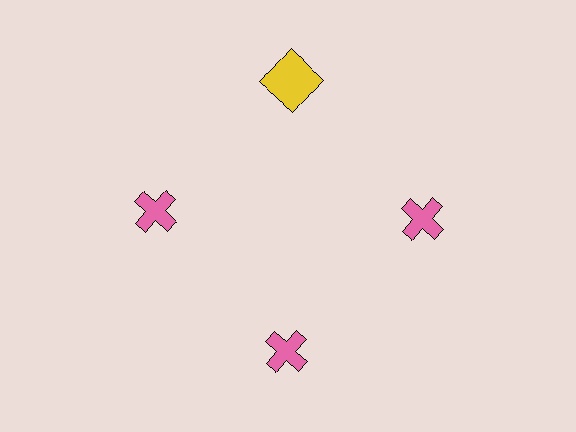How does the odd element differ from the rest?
It differs in both color (yellow instead of pink) and shape (square instead of cross).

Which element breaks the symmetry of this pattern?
The yellow square at roughly the 12 o'clock position breaks the symmetry. All other shapes are pink crosses.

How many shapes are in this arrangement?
There are 4 shapes arranged in a ring pattern.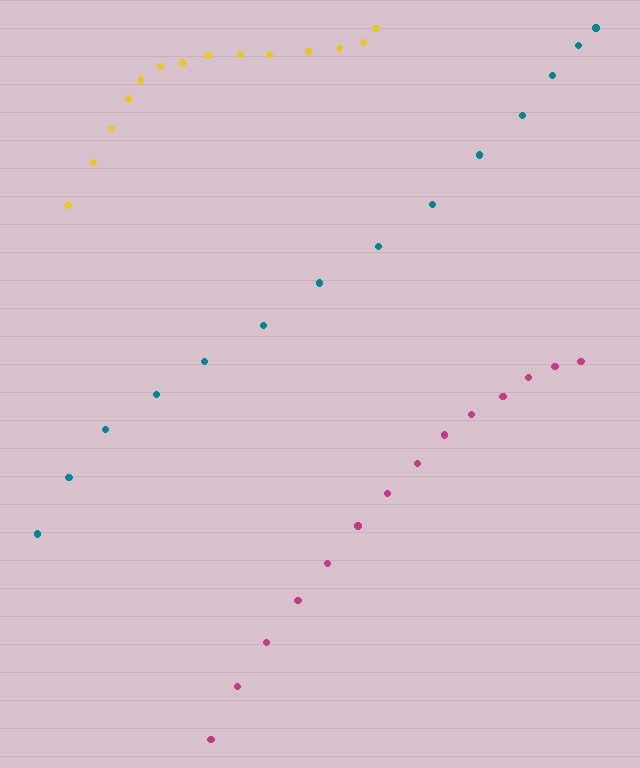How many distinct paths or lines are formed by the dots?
There are 3 distinct paths.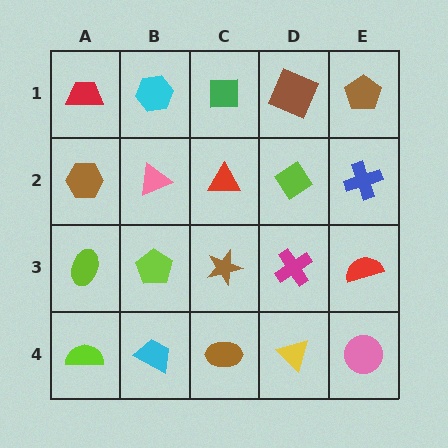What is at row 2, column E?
A blue cross.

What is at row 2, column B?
A pink triangle.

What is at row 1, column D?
A brown square.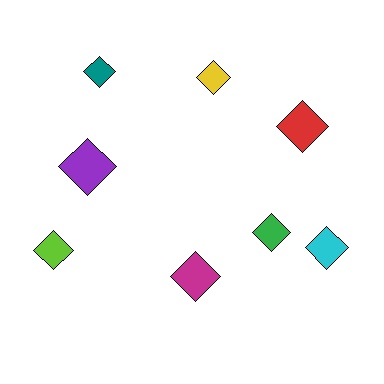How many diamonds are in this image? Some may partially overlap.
There are 8 diamonds.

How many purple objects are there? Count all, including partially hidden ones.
There is 1 purple object.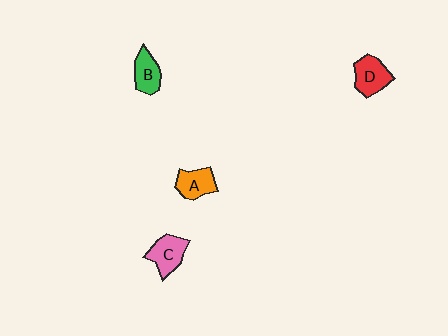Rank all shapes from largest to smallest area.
From largest to smallest: C (pink), D (red), A (orange), B (green).